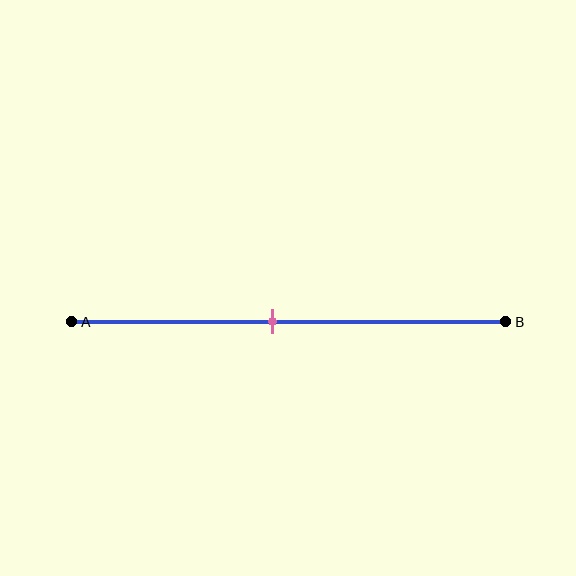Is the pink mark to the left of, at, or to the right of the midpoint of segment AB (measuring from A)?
The pink mark is to the left of the midpoint of segment AB.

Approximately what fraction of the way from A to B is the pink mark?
The pink mark is approximately 45% of the way from A to B.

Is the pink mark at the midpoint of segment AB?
No, the mark is at about 45% from A, not at the 50% midpoint.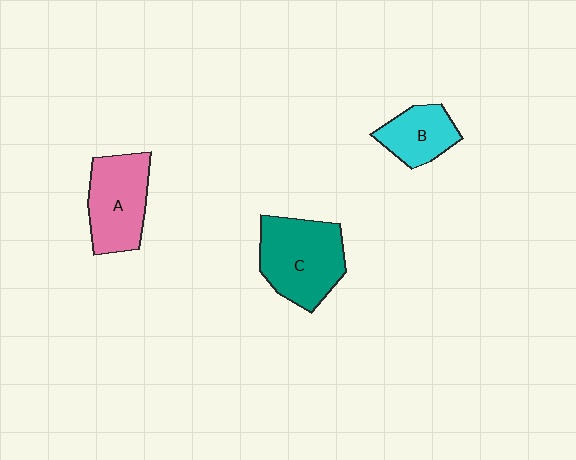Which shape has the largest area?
Shape C (teal).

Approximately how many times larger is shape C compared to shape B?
Approximately 1.8 times.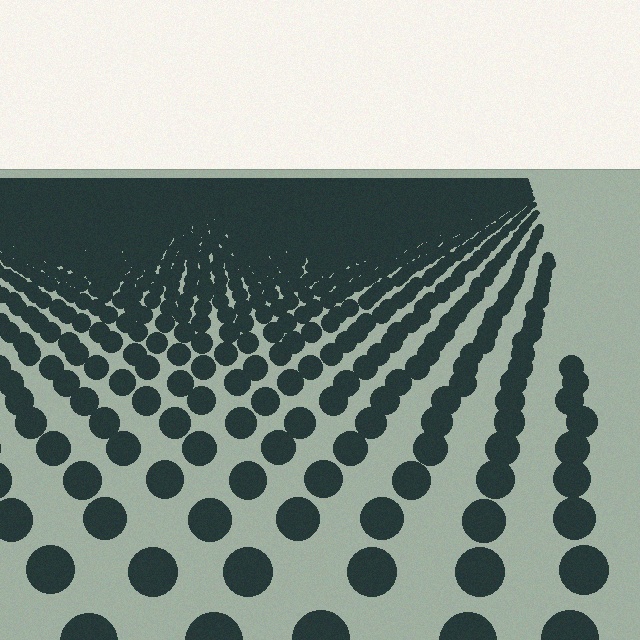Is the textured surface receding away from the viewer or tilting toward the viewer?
The surface is receding away from the viewer. Texture elements get smaller and denser toward the top.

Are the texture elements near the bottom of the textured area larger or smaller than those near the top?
Larger. Near the bottom, elements are closer to the viewer and appear at a bigger on-screen size.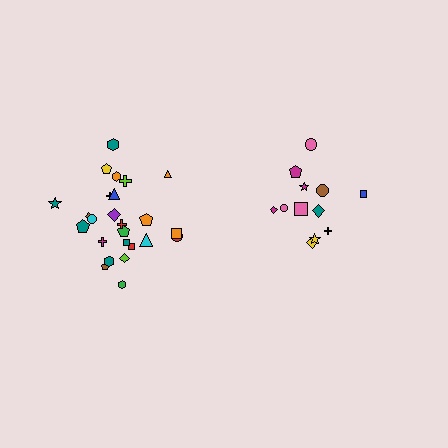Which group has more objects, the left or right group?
The left group.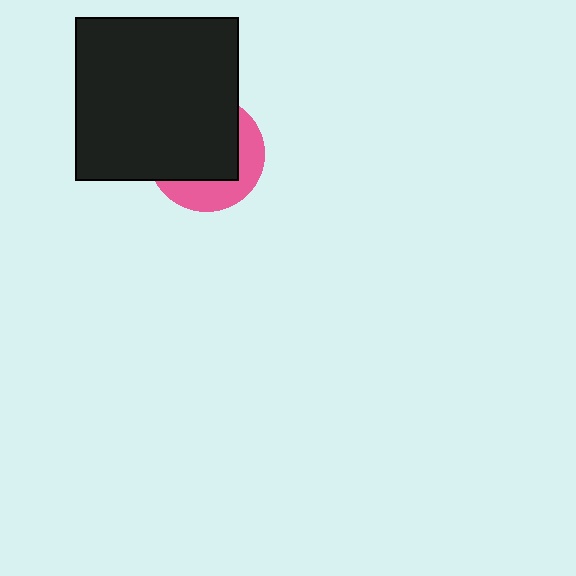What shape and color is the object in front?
The object in front is a black square.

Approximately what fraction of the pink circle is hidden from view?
Roughly 65% of the pink circle is hidden behind the black square.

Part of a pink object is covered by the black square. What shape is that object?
It is a circle.